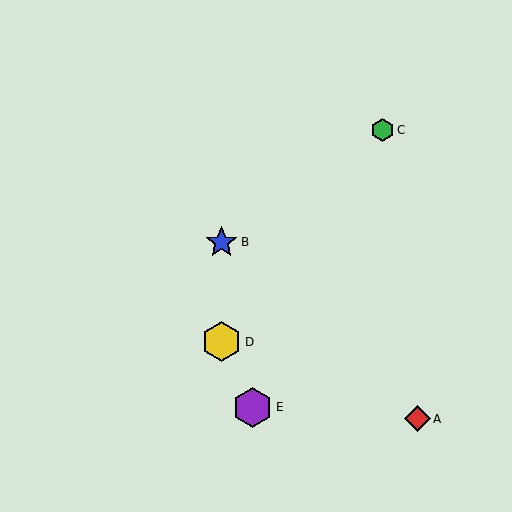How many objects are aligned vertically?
2 objects (B, D) are aligned vertically.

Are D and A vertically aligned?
No, D is at x≈222 and A is at x≈417.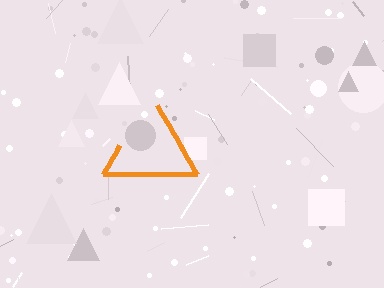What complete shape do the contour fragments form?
The contour fragments form a triangle.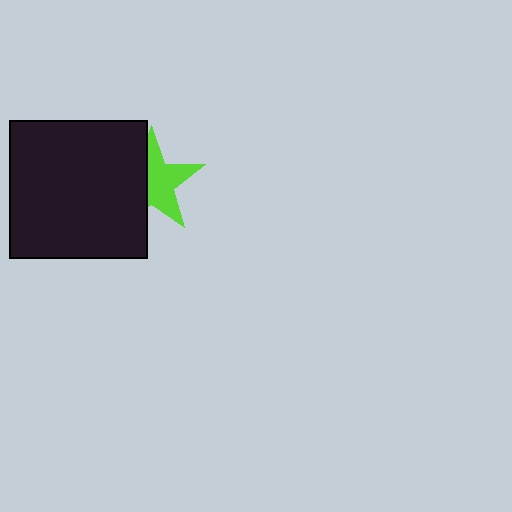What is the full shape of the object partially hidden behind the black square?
The partially hidden object is a lime star.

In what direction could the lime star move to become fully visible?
The lime star could move right. That would shift it out from behind the black square entirely.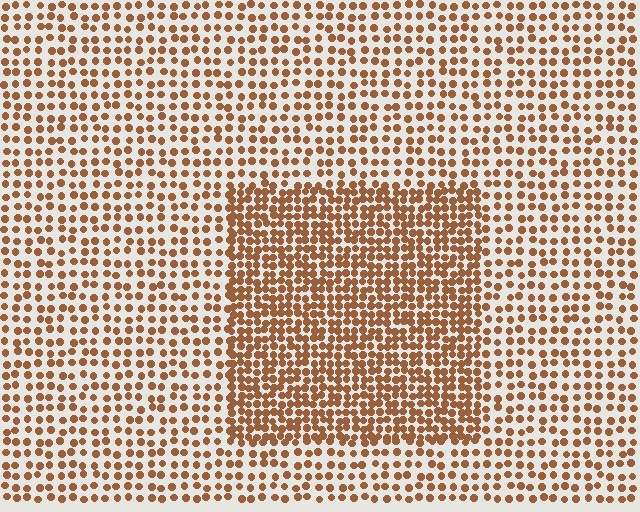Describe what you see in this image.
The image contains small brown elements arranged at two different densities. A rectangle-shaped region is visible where the elements are more densely packed than the surrounding area.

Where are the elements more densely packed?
The elements are more densely packed inside the rectangle boundary.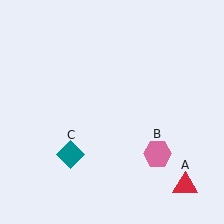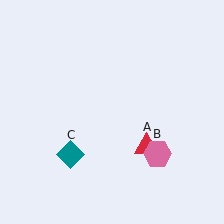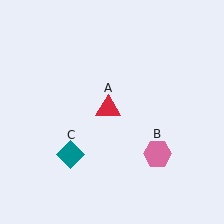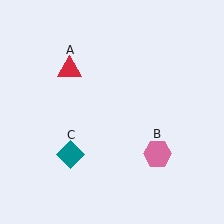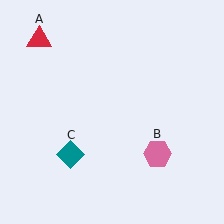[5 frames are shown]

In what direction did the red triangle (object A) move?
The red triangle (object A) moved up and to the left.